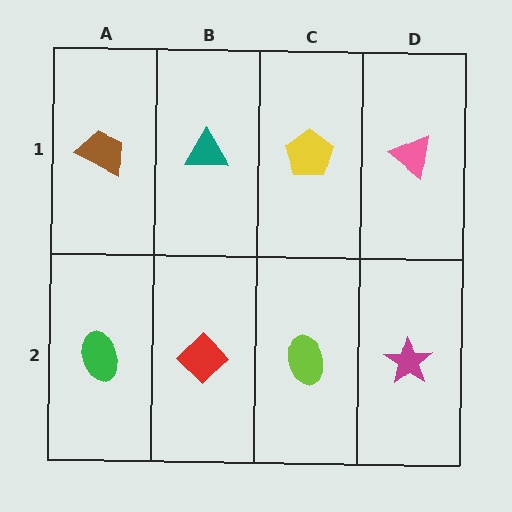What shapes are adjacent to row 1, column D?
A magenta star (row 2, column D), a yellow pentagon (row 1, column C).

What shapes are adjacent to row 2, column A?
A brown trapezoid (row 1, column A), a red diamond (row 2, column B).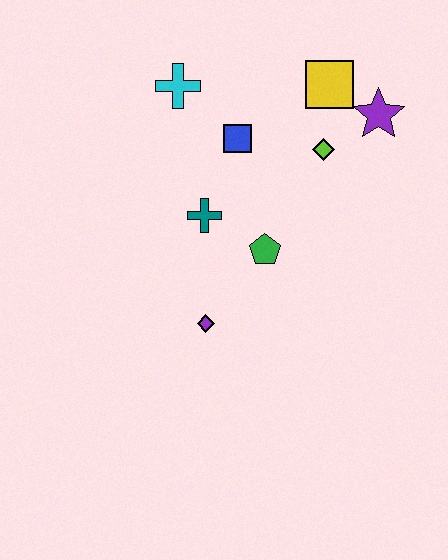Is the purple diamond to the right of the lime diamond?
No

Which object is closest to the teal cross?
The green pentagon is closest to the teal cross.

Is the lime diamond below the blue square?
Yes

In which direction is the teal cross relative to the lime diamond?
The teal cross is to the left of the lime diamond.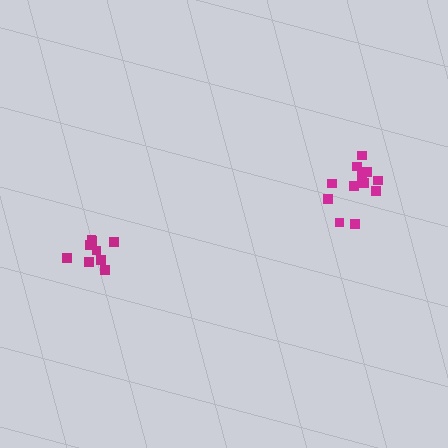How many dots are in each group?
Group 1: 13 dots, Group 2: 9 dots (22 total).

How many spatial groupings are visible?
There are 2 spatial groupings.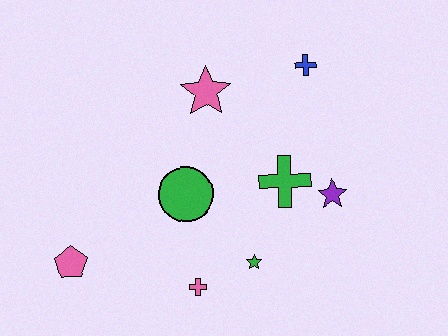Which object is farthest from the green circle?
The blue cross is farthest from the green circle.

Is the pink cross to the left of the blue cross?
Yes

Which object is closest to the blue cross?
The pink star is closest to the blue cross.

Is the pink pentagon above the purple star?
No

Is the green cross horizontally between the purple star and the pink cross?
Yes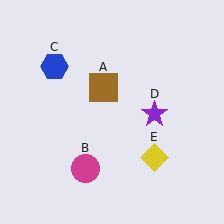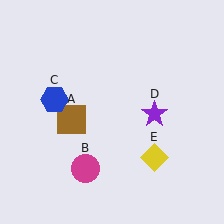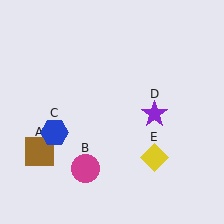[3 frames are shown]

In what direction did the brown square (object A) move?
The brown square (object A) moved down and to the left.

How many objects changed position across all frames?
2 objects changed position: brown square (object A), blue hexagon (object C).